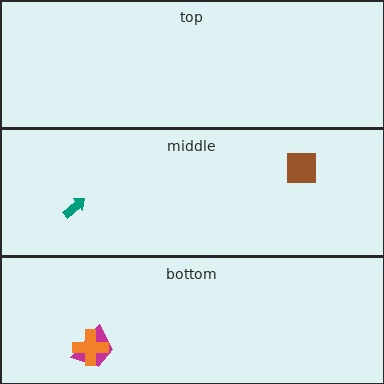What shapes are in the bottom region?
The magenta trapezoid, the orange cross.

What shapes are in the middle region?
The teal arrow, the brown square.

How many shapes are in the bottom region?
2.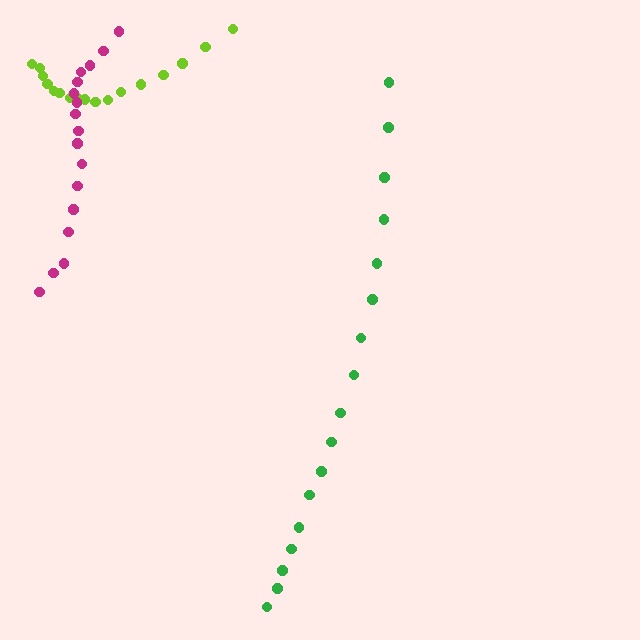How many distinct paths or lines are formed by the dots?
There are 3 distinct paths.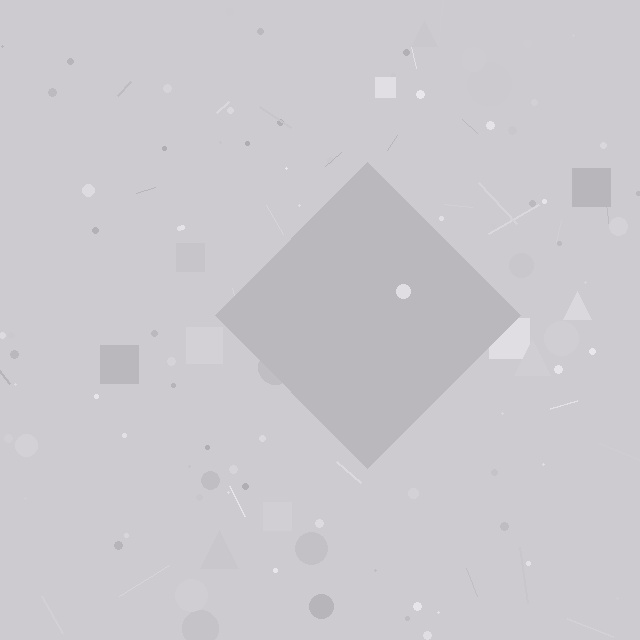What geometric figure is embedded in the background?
A diamond is embedded in the background.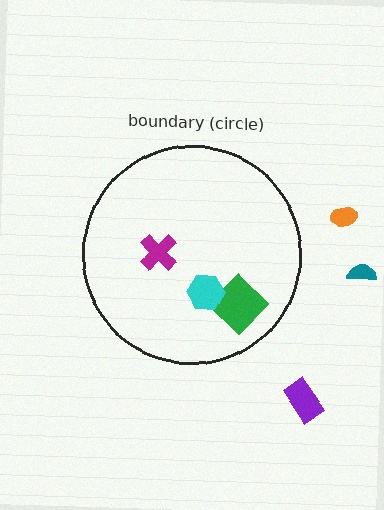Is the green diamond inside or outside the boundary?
Inside.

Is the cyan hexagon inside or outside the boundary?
Inside.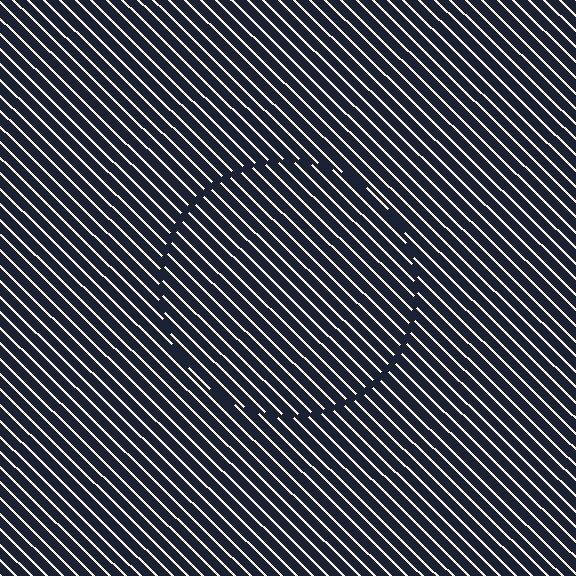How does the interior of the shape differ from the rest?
The interior of the shape contains the same grating, shifted by half a period — the contour is defined by the phase discontinuity where line-ends from the inner and outer gratings abut.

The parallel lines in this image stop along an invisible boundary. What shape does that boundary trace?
An illusory circle. The interior of the shape contains the same grating, shifted by half a period — the contour is defined by the phase discontinuity where line-ends from the inner and outer gratings abut.